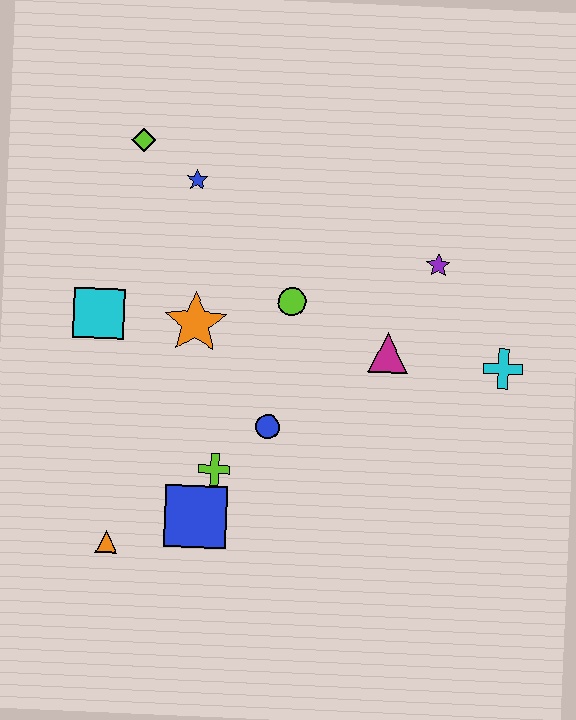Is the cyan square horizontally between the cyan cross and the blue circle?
No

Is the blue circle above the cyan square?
No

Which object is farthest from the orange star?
The cyan cross is farthest from the orange star.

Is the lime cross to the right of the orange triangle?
Yes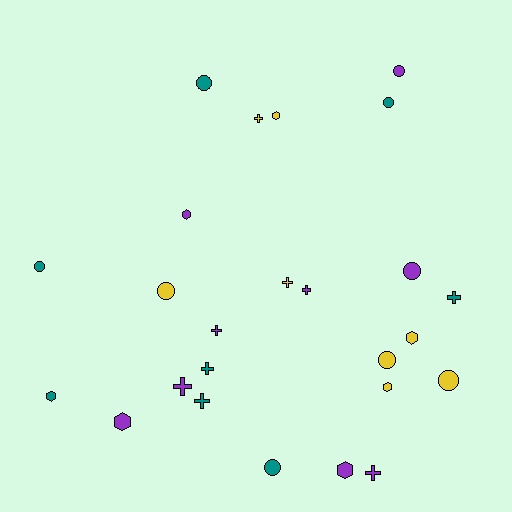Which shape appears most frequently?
Circle, with 9 objects.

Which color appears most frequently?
Purple, with 9 objects.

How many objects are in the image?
There are 25 objects.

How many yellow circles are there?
There are 3 yellow circles.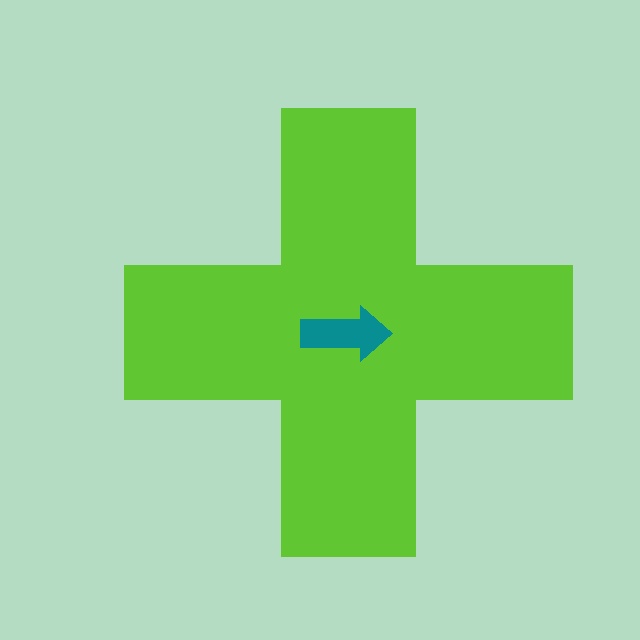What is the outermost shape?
The lime cross.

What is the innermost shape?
The teal arrow.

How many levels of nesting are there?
2.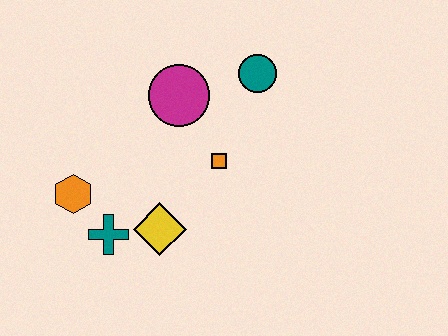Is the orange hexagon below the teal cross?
No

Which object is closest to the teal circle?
The magenta circle is closest to the teal circle.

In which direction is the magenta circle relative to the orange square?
The magenta circle is above the orange square.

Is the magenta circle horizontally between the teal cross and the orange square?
Yes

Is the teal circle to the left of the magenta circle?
No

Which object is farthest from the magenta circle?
The teal cross is farthest from the magenta circle.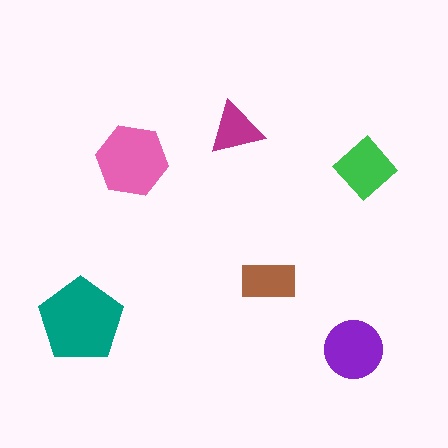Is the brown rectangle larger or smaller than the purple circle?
Smaller.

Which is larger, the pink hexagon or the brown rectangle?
The pink hexagon.